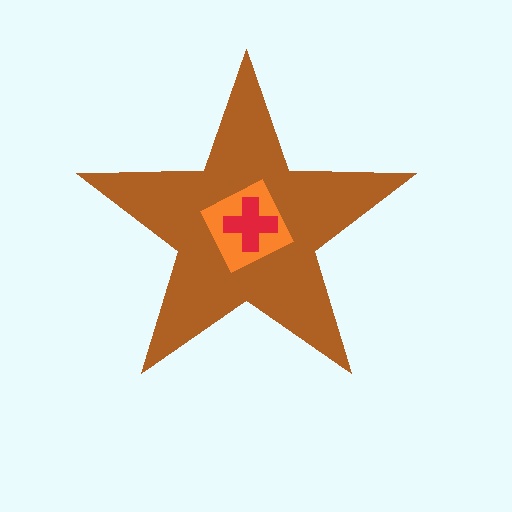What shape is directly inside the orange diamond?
The red cross.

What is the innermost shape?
The red cross.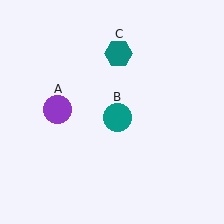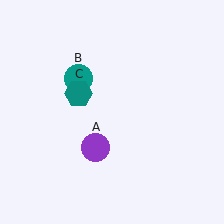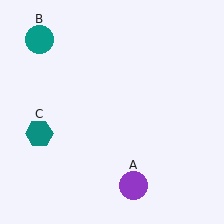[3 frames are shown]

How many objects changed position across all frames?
3 objects changed position: purple circle (object A), teal circle (object B), teal hexagon (object C).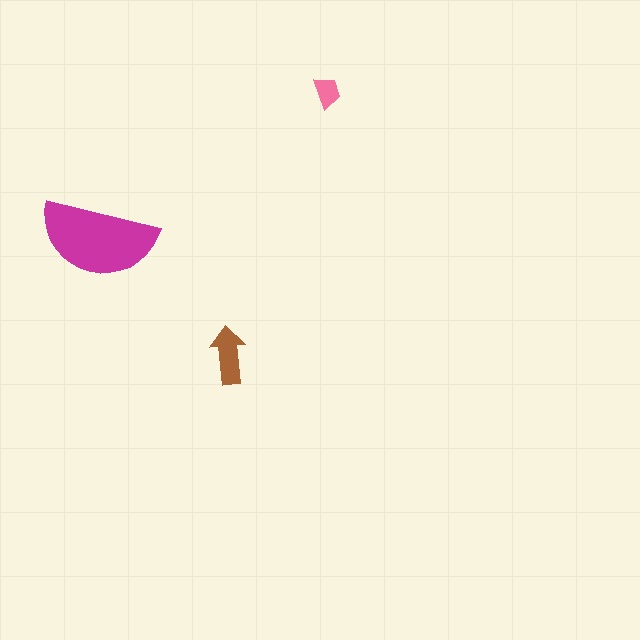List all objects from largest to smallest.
The magenta semicircle, the brown arrow, the pink trapezoid.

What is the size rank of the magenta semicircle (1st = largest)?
1st.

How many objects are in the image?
There are 3 objects in the image.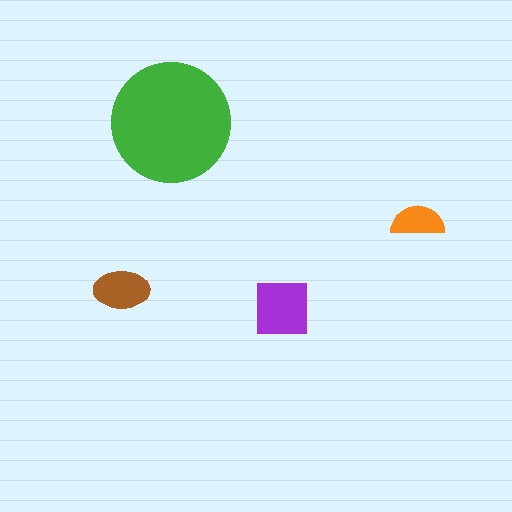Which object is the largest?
The green circle.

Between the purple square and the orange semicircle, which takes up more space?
The purple square.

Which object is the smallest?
The orange semicircle.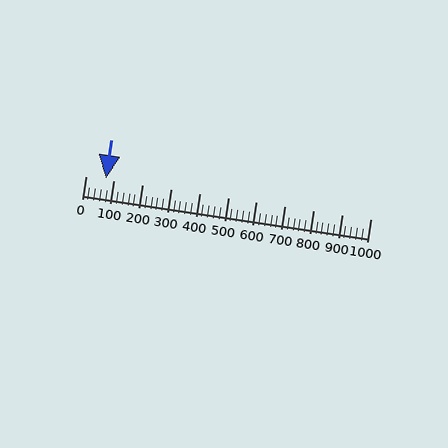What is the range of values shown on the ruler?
The ruler shows values from 0 to 1000.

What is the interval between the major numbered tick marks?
The major tick marks are spaced 100 units apart.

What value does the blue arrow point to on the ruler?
The blue arrow points to approximately 71.